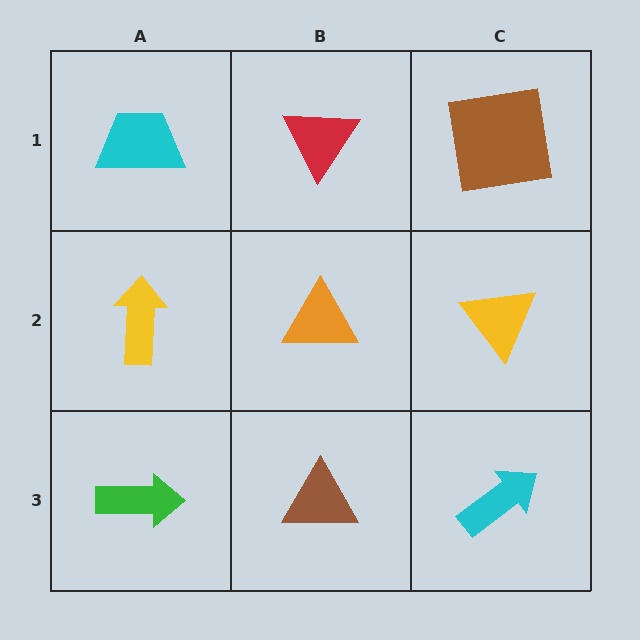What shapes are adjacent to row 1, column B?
An orange triangle (row 2, column B), a cyan trapezoid (row 1, column A), a brown square (row 1, column C).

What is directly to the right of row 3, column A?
A brown triangle.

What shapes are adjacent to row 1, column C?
A yellow triangle (row 2, column C), a red triangle (row 1, column B).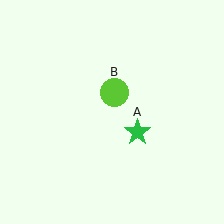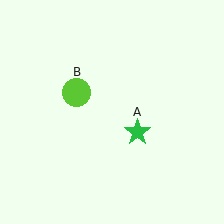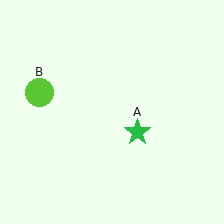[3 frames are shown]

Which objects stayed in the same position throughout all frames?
Green star (object A) remained stationary.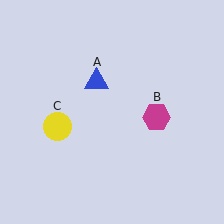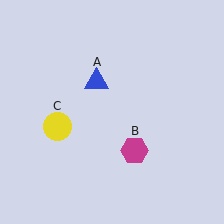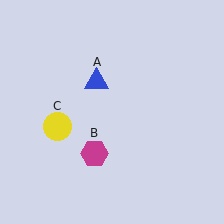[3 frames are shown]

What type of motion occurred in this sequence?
The magenta hexagon (object B) rotated clockwise around the center of the scene.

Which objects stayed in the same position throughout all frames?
Blue triangle (object A) and yellow circle (object C) remained stationary.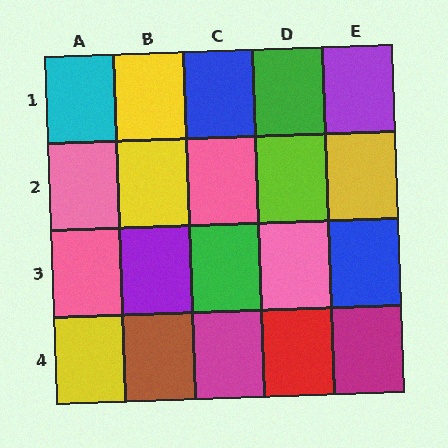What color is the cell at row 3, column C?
Green.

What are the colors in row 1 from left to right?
Cyan, yellow, blue, green, purple.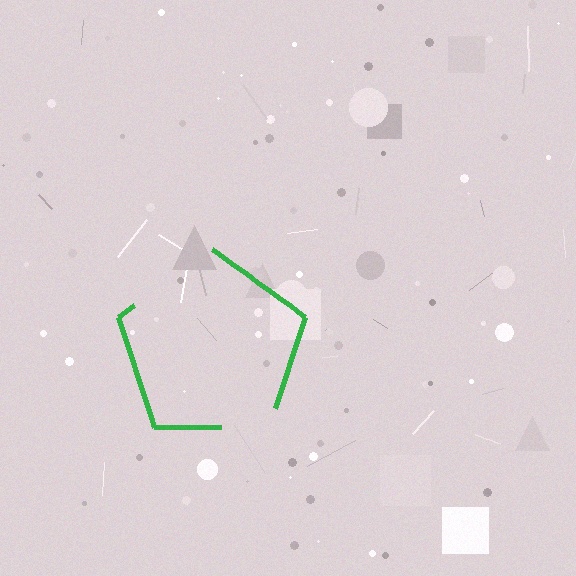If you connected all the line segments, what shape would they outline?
They would outline a pentagon.